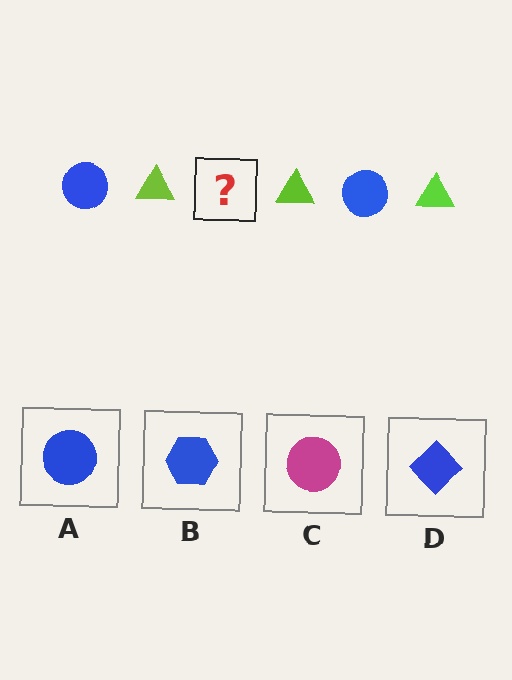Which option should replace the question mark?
Option A.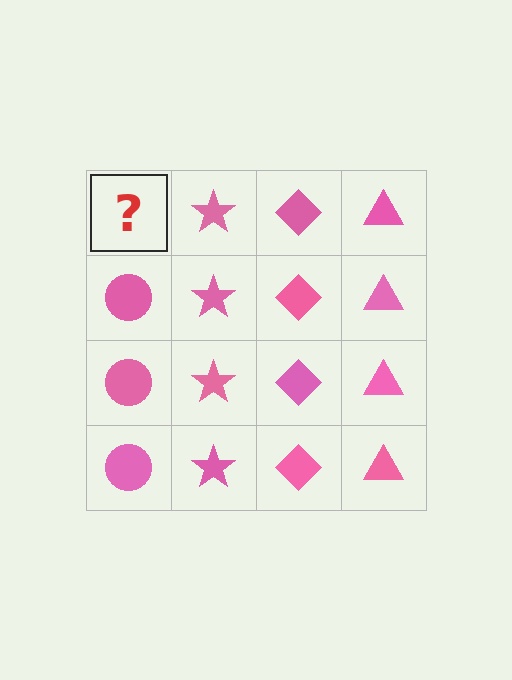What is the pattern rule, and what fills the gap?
The rule is that each column has a consistent shape. The gap should be filled with a pink circle.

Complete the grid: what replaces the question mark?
The question mark should be replaced with a pink circle.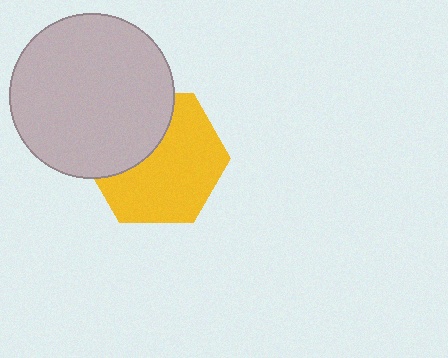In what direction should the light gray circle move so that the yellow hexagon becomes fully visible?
The light gray circle should move toward the upper-left. That is the shortest direction to clear the overlap and leave the yellow hexagon fully visible.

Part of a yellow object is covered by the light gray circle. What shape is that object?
It is a hexagon.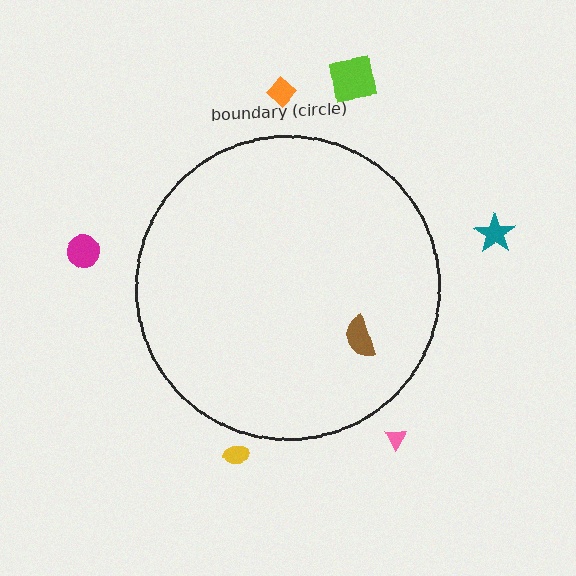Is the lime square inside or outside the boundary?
Outside.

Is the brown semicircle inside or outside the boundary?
Inside.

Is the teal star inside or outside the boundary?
Outside.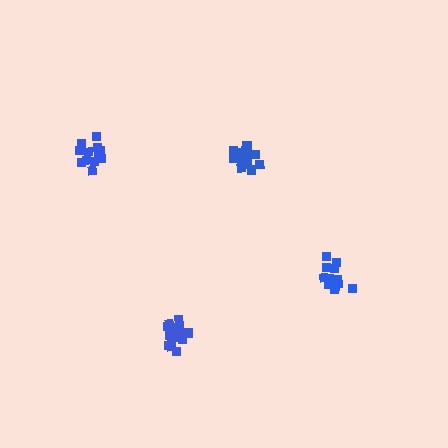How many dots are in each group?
Group 1: 16 dots, Group 2: 13 dots, Group 3: 12 dots, Group 4: 16 dots (57 total).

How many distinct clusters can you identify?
There are 4 distinct clusters.